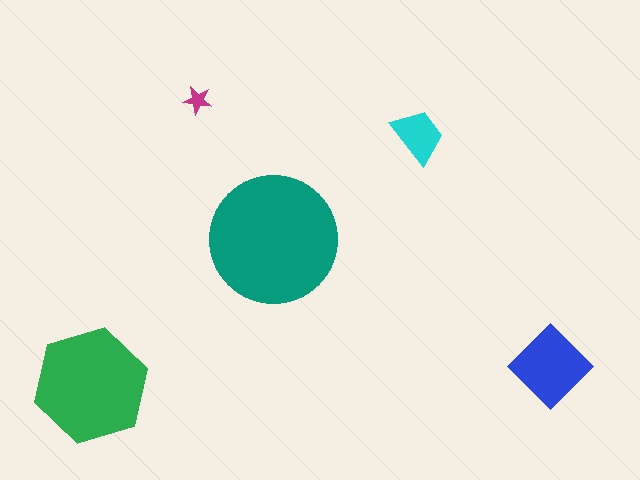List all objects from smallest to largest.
The magenta star, the cyan trapezoid, the blue diamond, the green hexagon, the teal circle.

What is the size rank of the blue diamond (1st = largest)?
3rd.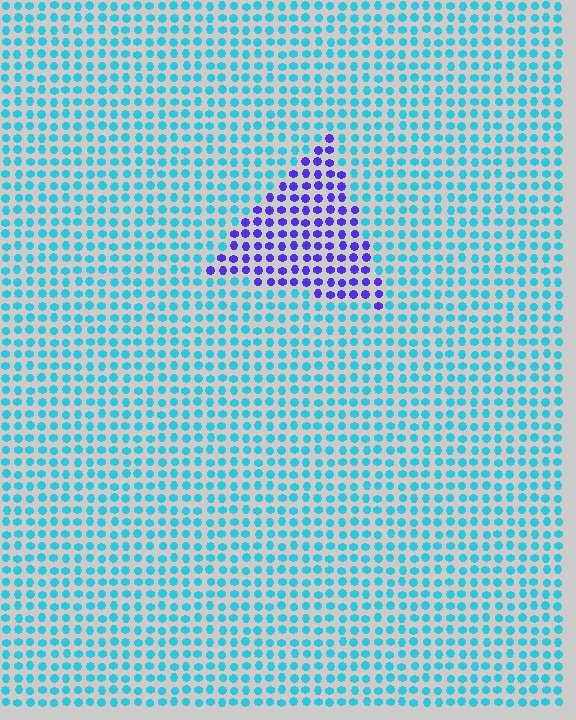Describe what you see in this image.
The image is filled with small cyan elements in a uniform arrangement. A triangle-shaped region is visible where the elements are tinted to a slightly different hue, forming a subtle color boundary.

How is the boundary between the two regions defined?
The boundary is defined purely by a slight shift in hue (about 65 degrees). Spacing, size, and orientation are identical on both sides.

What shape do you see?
I see a triangle.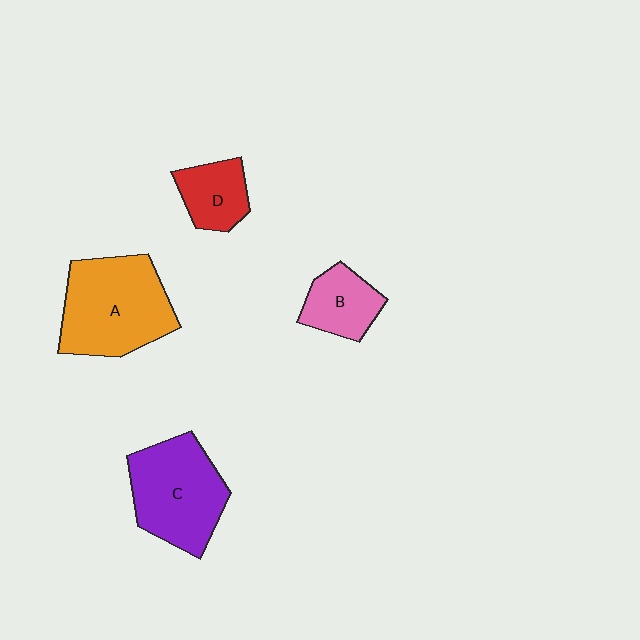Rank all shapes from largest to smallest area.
From largest to smallest: A (orange), C (purple), B (pink), D (red).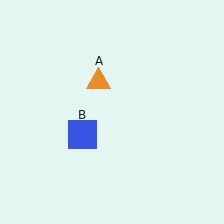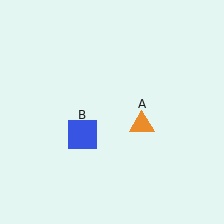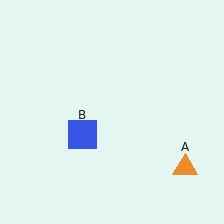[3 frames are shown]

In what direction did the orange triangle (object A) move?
The orange triangle (object A) moved down and to the right.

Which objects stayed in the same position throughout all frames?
Blue square (object B) remained stationary.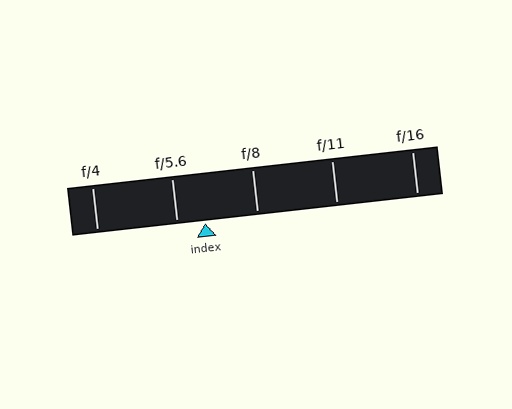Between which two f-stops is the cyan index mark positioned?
The index mark is between f/5.6 and f/8.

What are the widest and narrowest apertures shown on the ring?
The widest aperture shown is f/4 and the narrowest is f/16.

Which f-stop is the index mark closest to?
The index mark is closest to f/5.6.